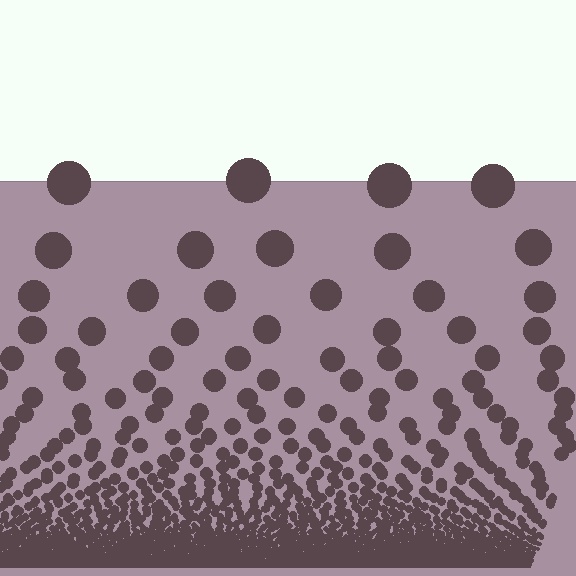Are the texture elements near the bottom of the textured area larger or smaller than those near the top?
Smaller. The gradient is inverted — elements near the bottom are smaller and denser.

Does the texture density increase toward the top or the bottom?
Density increases toward the bottom.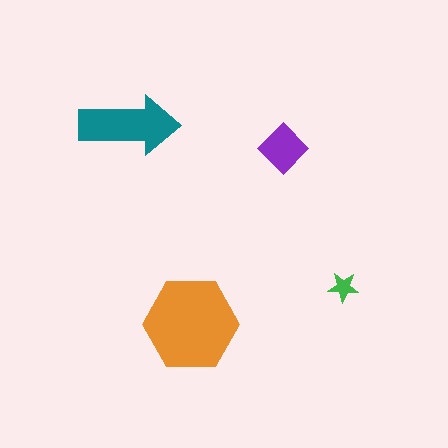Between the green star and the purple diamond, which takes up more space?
The purple diamond.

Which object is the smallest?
The green star.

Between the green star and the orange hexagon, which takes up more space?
The orange hexagon.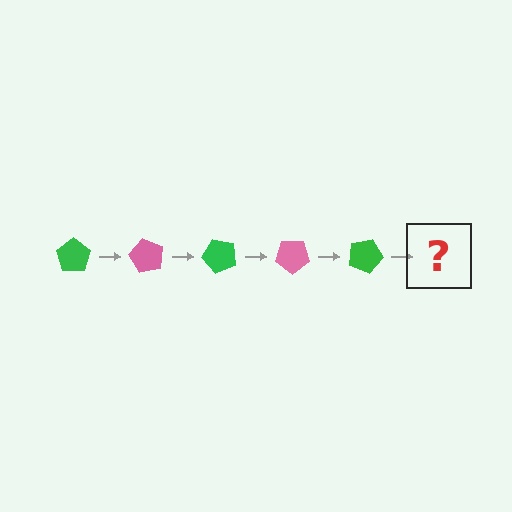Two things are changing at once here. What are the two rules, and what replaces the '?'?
The two rules are that it rotates 60 degrees each step and the color cycles through green and pink. The '?' should be a pink pentagon, rotated 300 degrees from the start.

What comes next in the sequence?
The next element should be a pink pentagon, rotated 300 degrees from the start.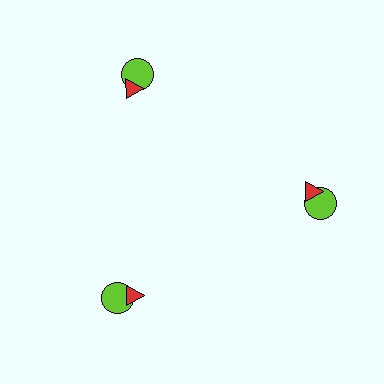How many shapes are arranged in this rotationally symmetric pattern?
There are 6 shapes, arranged in 3 groups of 2.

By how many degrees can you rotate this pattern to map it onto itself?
The pattern maps onto itself every 120 degrees of rotation.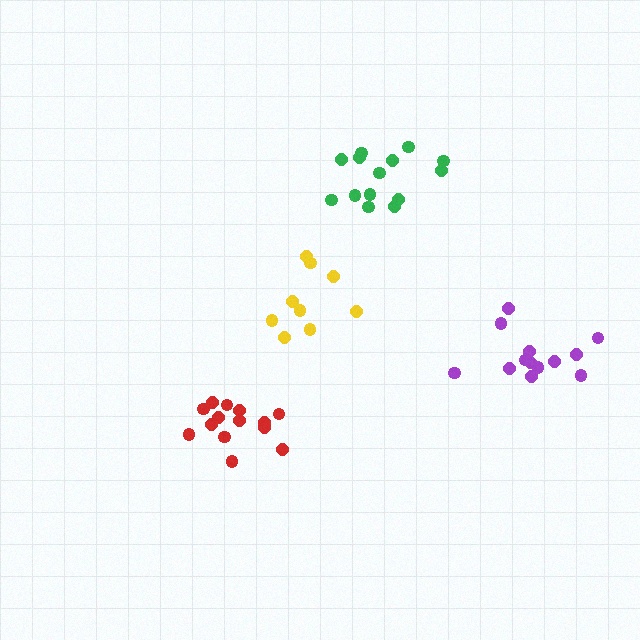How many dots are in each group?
Group 1: 13 dots, Group 2: 14 dots, Group 3: 9 dots, Group 4: 14 dots (50 total).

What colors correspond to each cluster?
The clusters are colored: purple, green, yellow, red.